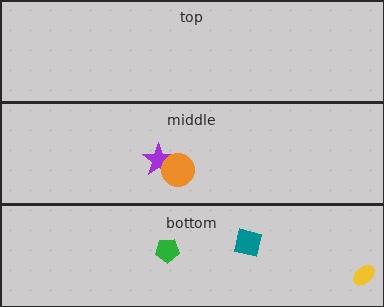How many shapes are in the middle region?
2.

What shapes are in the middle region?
The purple star, the orange circle.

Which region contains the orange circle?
The middle region.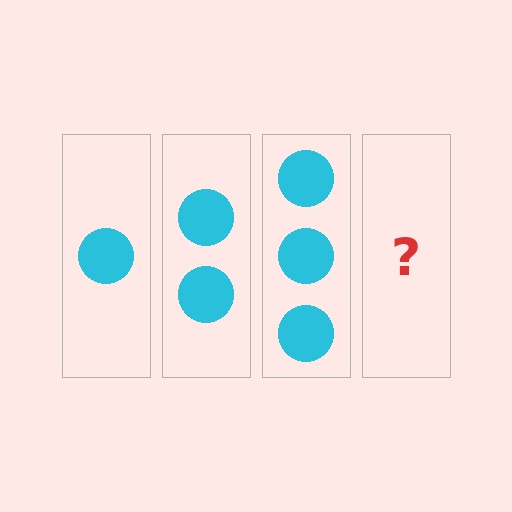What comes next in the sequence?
The next element should be 4 circles.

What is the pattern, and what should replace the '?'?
The pattern is that each step adds one more circle. The '?' should be 4 circles.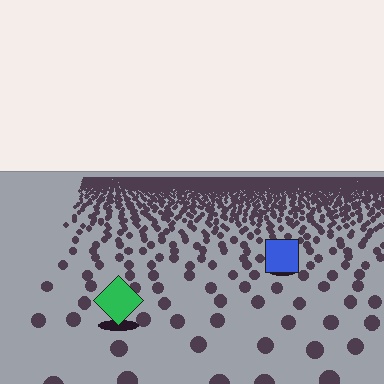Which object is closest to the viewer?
The green diamond is closest. The texture marks near it are larger and more spread out.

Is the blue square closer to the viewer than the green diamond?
No. The green diamond is closer — you can tell from the texture gradient: the ground texture is coarser near it.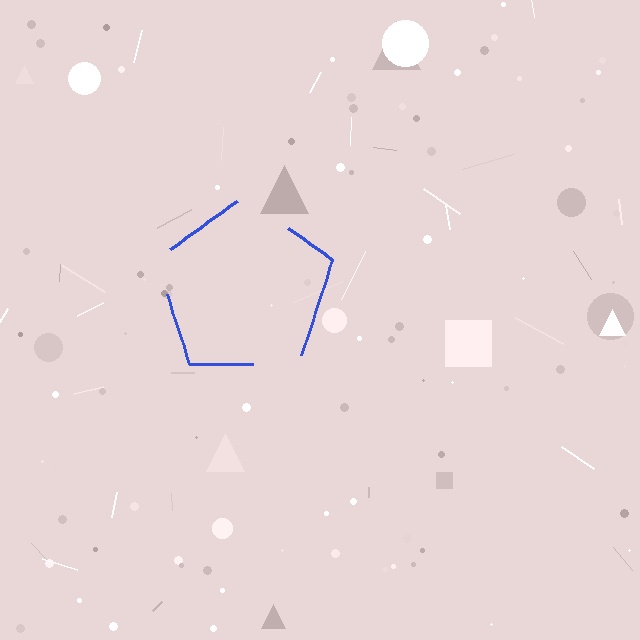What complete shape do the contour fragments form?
The contour fragments form a pentagon.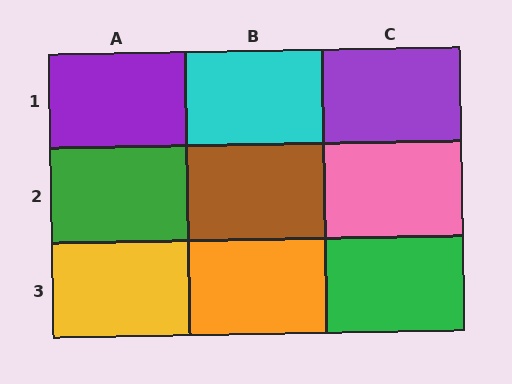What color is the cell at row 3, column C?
Green.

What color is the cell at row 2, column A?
Green.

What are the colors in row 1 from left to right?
Purple, cyan, purple.